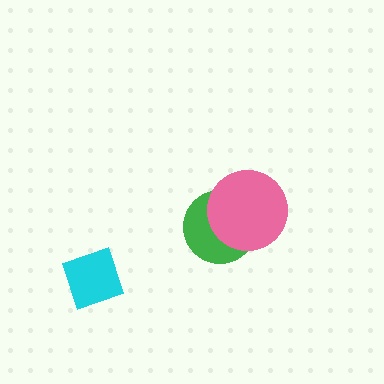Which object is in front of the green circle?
The pink circle is in front of the green circle.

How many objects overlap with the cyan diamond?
0 objects overlap with the cyan diamond.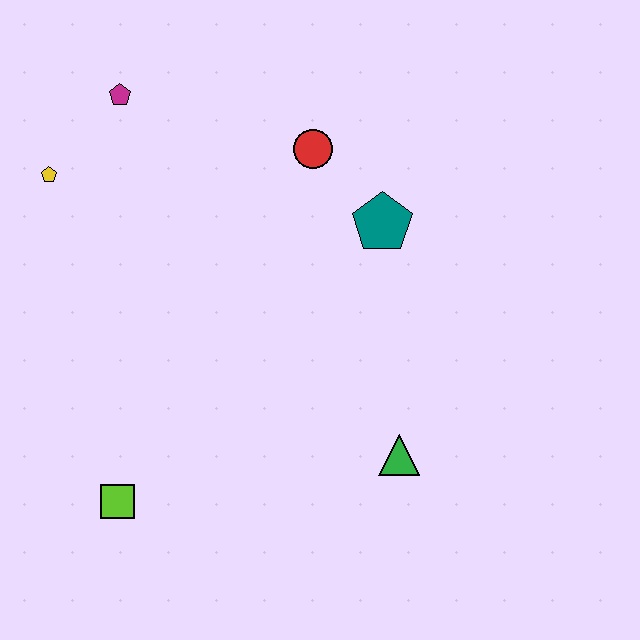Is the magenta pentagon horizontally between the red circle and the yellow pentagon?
Yes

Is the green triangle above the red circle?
No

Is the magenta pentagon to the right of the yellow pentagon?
Yes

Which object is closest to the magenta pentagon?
The yellow pentagon is closest to the magenta pentagon.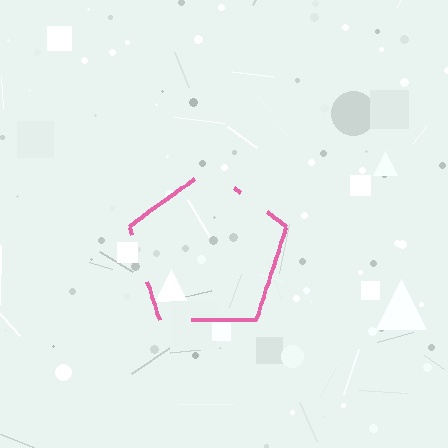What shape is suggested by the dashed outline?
The dashed outline suggests a pentagon.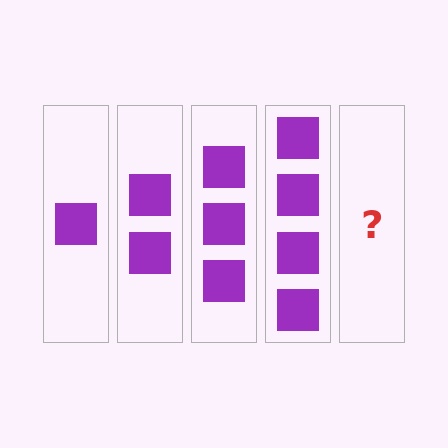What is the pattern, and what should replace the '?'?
The pattern is that each step adds one more square. The '?' should be 5 squares.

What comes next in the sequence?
The next element should be 5 squares.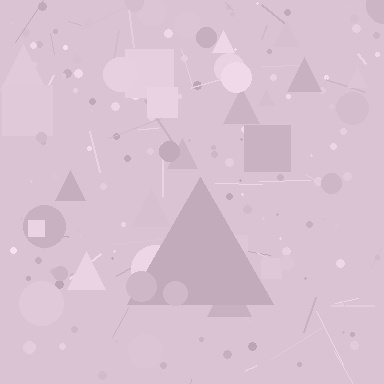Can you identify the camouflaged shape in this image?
The camouflaged shape is a triangle.